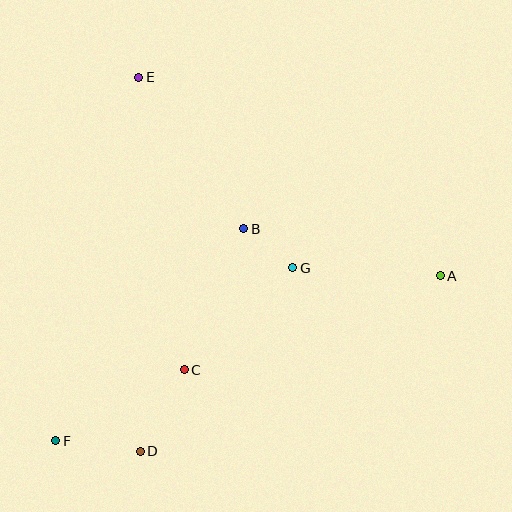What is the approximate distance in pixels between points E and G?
The distance between E and G is approximately 245 pixels.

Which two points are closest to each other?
Points B and G are closest to each other.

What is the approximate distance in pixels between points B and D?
The distance between B and D is approximately 245 pixels.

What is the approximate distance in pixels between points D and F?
The distance between D and F is approximately 85 pixels.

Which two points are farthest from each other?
Points A and F are farthest from each other.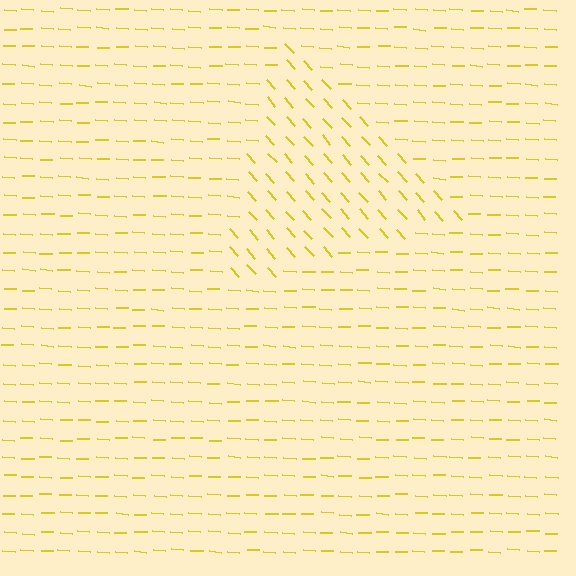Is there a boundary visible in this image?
Yes, there is a texture boundary formed by a change in line orientation.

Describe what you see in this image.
The image is filled with small yellow line segments. A triangle region in the image has lines oriented differently from the surrounding lines, creating a visible texture boundary.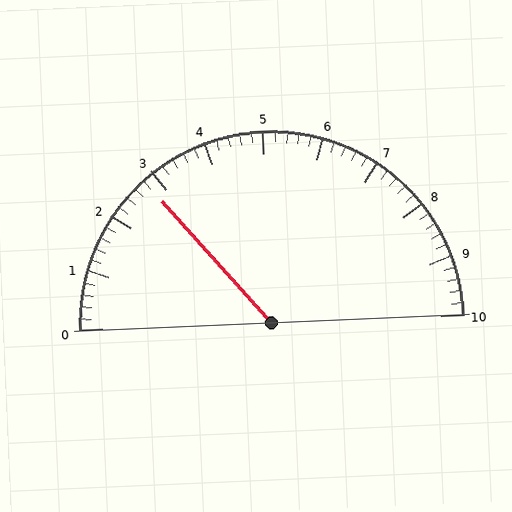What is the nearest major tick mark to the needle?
The nearest major tick mark is 3.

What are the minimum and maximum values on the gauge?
The gauge ranges from 0 to 10.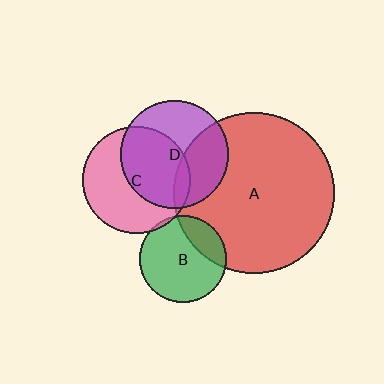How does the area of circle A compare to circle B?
Approximately 3.4 times.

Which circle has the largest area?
Circle A (red).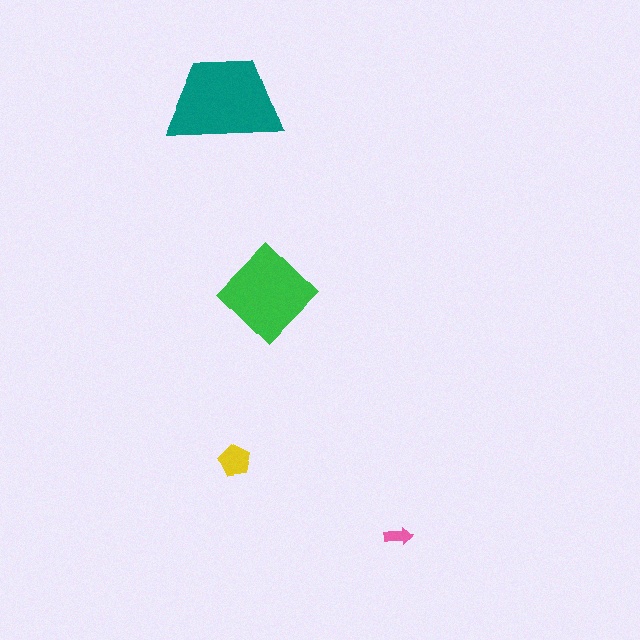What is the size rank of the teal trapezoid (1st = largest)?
1st.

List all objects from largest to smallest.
The teal trapezoid, the green diamond, the yellow pentagon, the pink arrow.